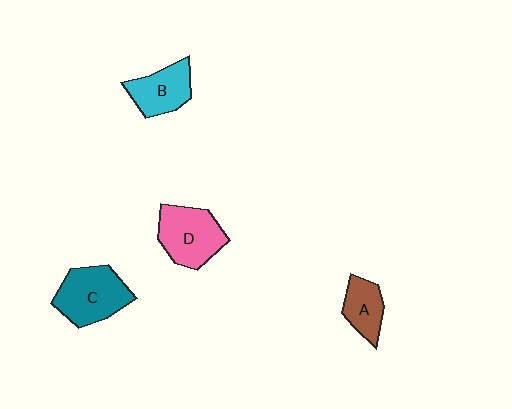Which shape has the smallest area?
Shape A (brown).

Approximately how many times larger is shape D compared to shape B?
Approximately 1.3 times.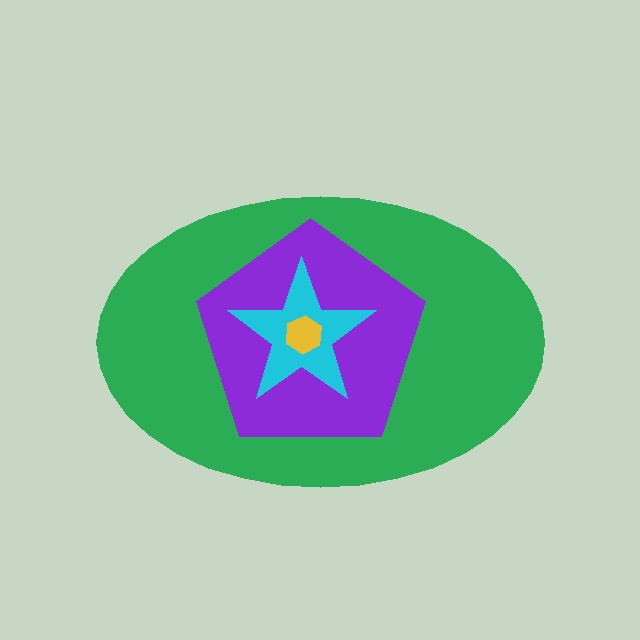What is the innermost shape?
The yellow hexagon.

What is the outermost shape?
The green ellipse.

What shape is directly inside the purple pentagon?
The cyan star.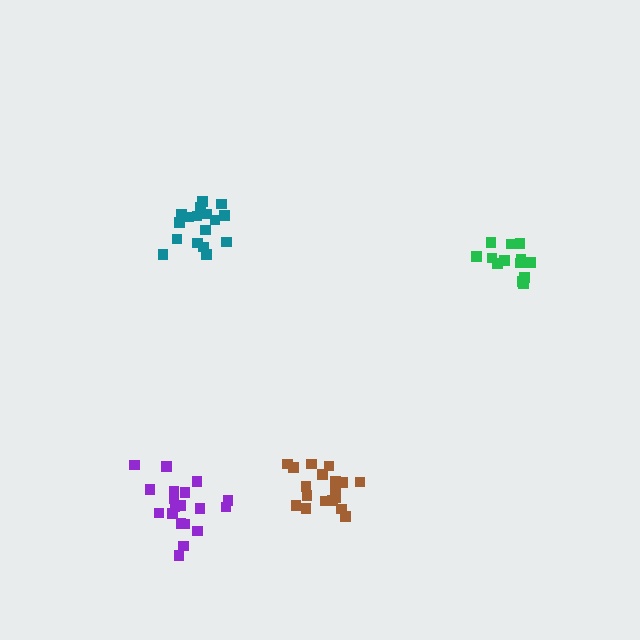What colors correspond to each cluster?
The clusters are colored: teal, brown, purple, green.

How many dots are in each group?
Group 1: 17 dots, Group 2: 18 dots, Group 3: 19 dots, Group 4: 13 dots (67 total).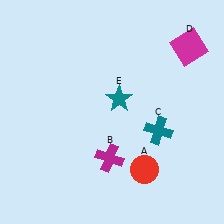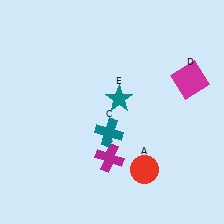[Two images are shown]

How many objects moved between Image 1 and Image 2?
2 objects moved between the two images.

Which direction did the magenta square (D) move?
The magenta square (D) moved down.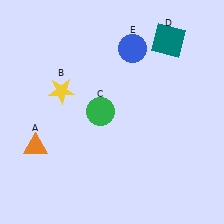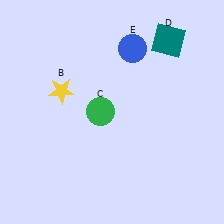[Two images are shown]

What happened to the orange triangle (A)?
The orange triangle (A) was removed in Image 2. It was in the bottom-left area of Image 1.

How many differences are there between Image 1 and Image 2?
There is 1 difference between the two images.